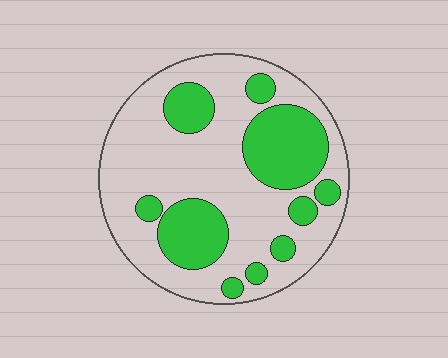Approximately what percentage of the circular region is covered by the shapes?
Approximately 30%.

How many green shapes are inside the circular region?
10.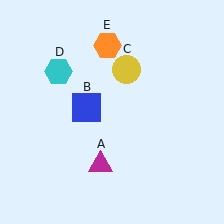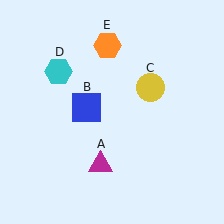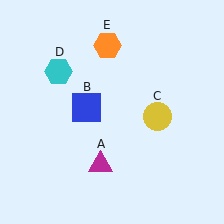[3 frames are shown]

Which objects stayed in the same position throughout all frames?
Magenta triangle (object A) and blue square (object B) and cyan hexagon (object D) and orange hexagon (object E) remained stationary.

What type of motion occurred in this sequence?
The yellow circle (object C) rotated clockwise around the center of the scene.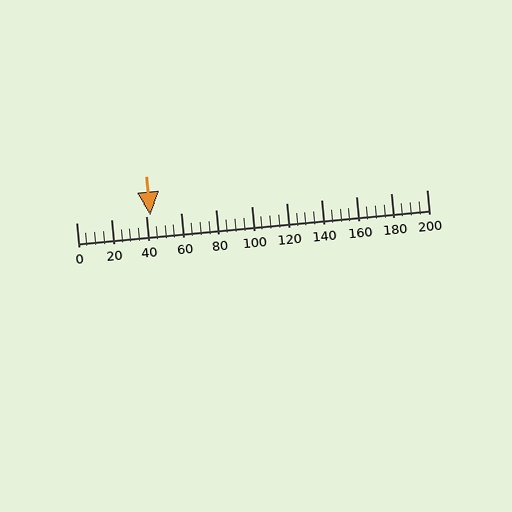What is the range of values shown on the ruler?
The ruler shows values from 0 to 200.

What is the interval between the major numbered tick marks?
The major tick marks are spaced 20 units apart.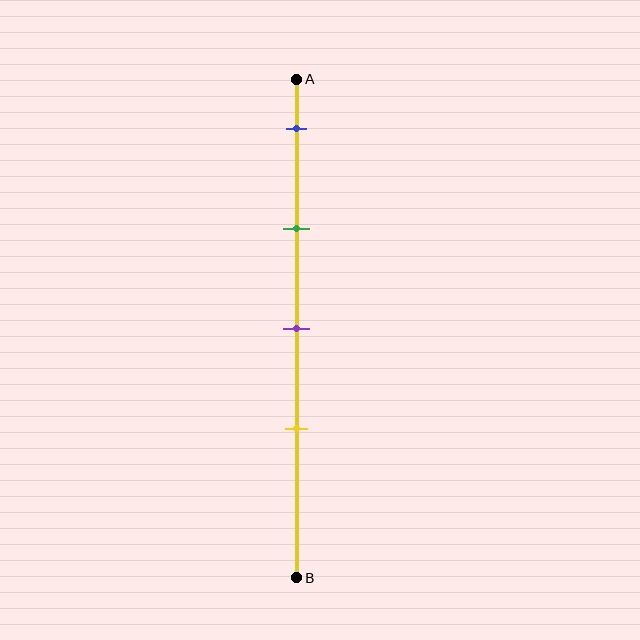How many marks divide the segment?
There are 4 marks dividing the segment.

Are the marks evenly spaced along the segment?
Yes, the marks are approximately evenly spaced.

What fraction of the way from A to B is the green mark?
The green mark is approximately 30% (0.3) of the way from A to B.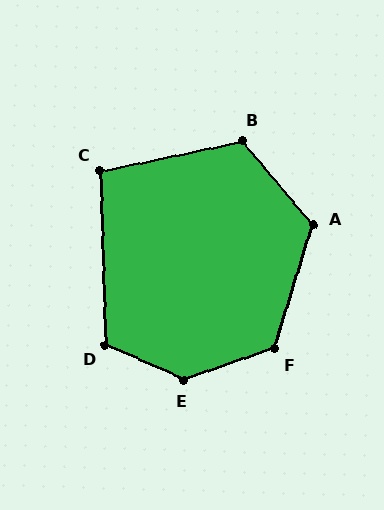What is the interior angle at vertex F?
Approximately 126 degrees (obtuse).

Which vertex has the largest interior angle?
E, at approximately 137 degrees.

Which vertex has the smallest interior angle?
C, at approximately 100 degrees.